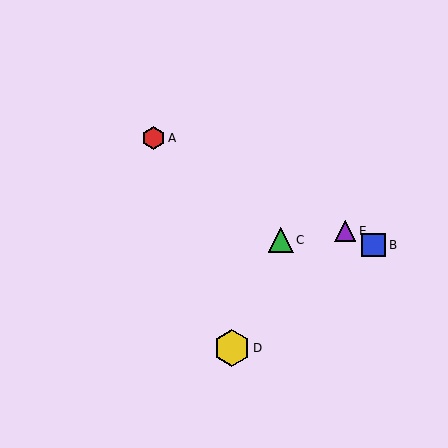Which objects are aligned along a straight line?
Objects A, B, E are aligned along a straight line.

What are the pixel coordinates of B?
Object B is at (374, 245).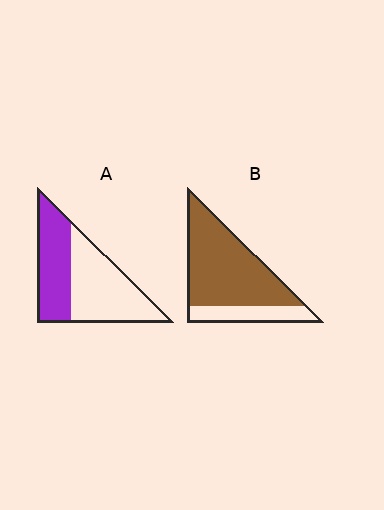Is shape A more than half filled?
No.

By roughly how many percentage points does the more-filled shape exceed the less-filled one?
By roughly 35 percentage points (B over A).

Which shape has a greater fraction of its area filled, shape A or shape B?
Shape B.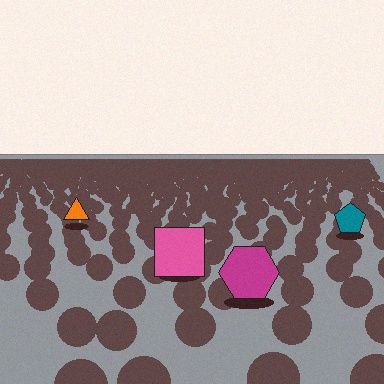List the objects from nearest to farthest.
From nearest to farthest: the magenta hexagon, the pink square, the teal pentagon, the orange triangle.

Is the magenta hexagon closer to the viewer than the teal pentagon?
Yes. The magenta hexagon is closer — you can tell from the texture gradient: the ground texture is coarser near it.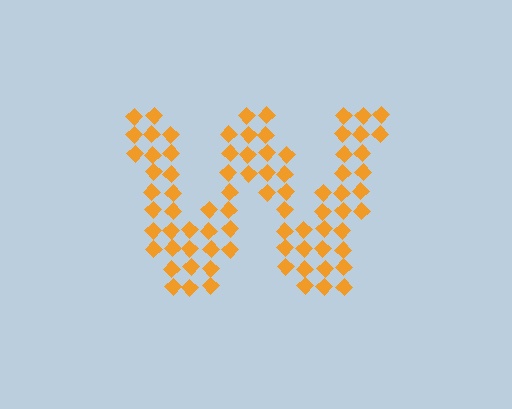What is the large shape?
The large shape is the letter W.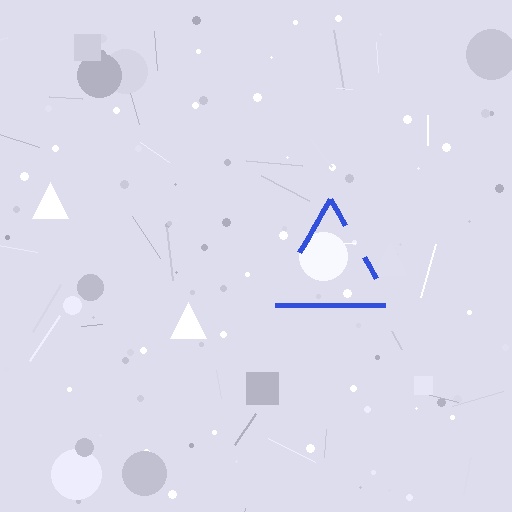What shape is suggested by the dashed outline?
The dashed outline suggests a triangle.